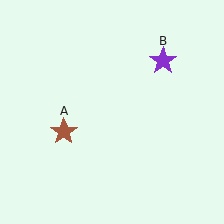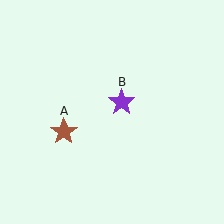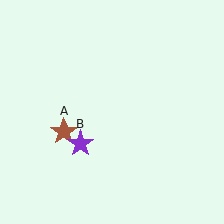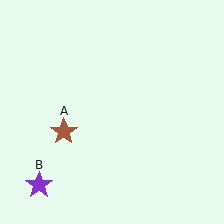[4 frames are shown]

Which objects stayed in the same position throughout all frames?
Brown star (object A) remained stationary.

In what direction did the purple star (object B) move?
The purple star (object B) moved down and to the left.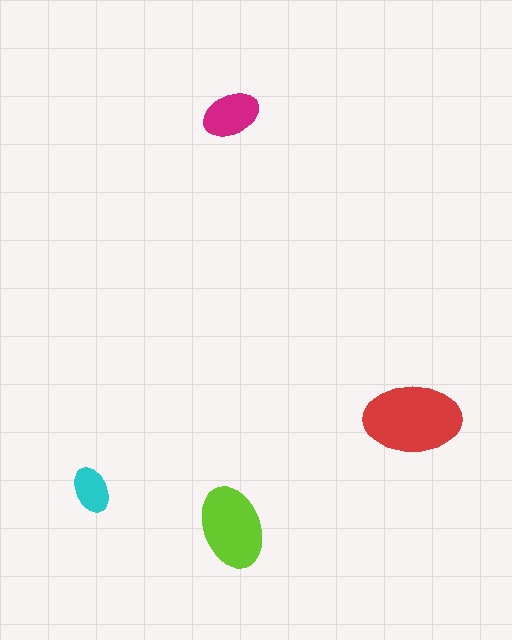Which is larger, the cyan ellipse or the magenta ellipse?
The magenta one.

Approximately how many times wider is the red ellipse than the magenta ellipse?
About 1.5 times wider.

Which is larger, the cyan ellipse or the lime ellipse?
The lime one.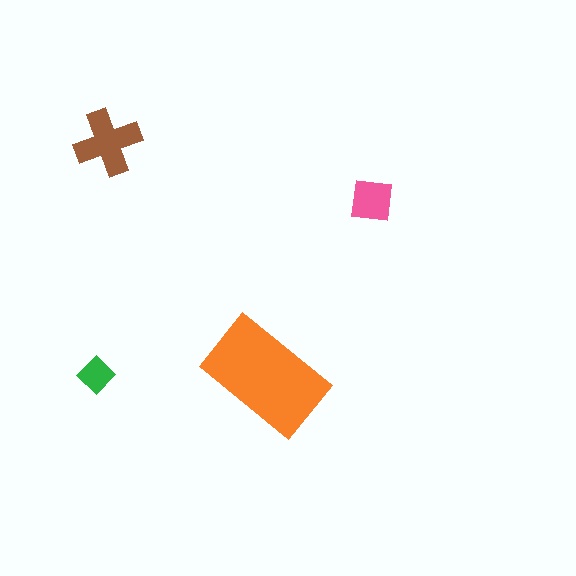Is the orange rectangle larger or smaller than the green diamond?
Larger.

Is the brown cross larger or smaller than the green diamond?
Larger.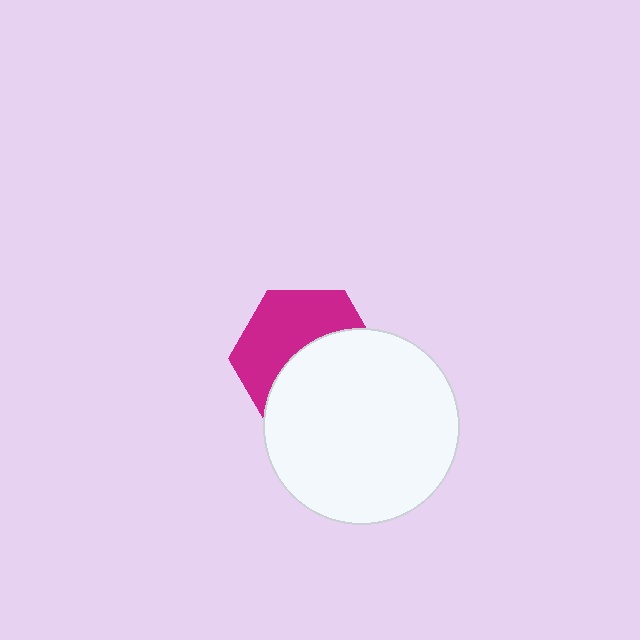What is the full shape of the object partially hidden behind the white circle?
The partially hidden object is a magenta hexagon.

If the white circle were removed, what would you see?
You would see the complete magenta hexagon.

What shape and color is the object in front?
The object in front is a white circle.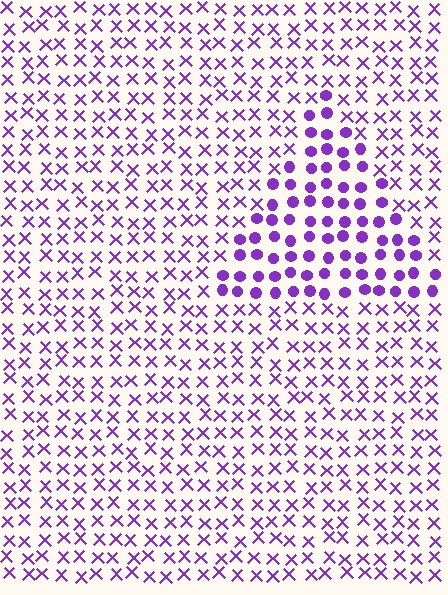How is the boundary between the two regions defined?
The boundary is defined by a change in element shape: circles inside vs. X marks outside. All elements share the same color and spacing.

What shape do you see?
I see a triangle.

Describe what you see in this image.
The image is filled with small purple elements arranged in a uniform grid. A triangle-shaped region contains circles, while the surrounding area contains X marks. The boundary is defined purely by the change in element shape.